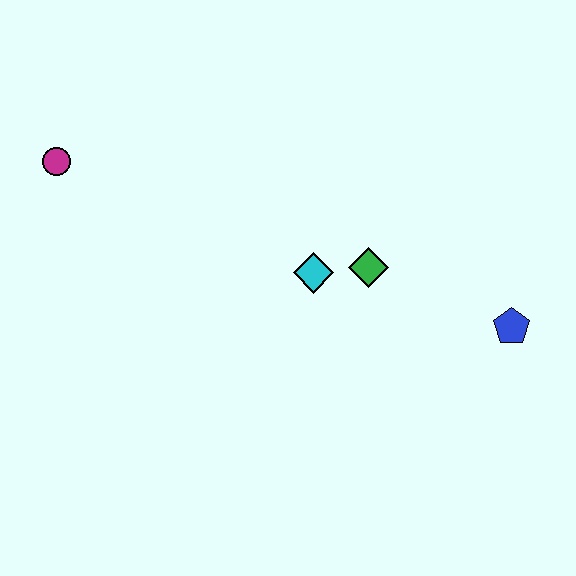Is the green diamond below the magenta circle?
Yes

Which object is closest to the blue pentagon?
The green diamond is closest to the blue pentagon.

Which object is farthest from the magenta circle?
The blue pentagon is farthest from the magenta circle.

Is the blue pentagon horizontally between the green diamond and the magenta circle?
No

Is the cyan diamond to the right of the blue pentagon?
No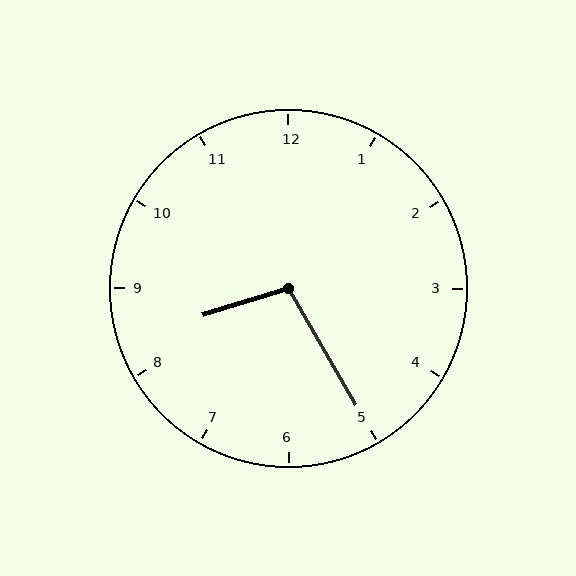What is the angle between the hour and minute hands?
Approximately 102 degrees.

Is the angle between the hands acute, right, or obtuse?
It is obtuse.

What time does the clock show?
8:25.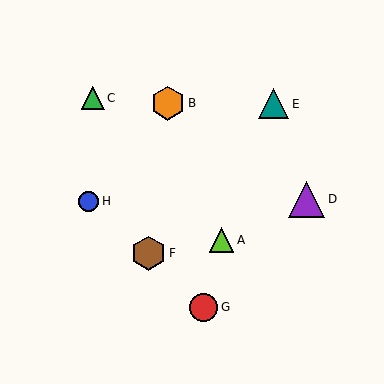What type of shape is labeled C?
Shape C is a green triangle.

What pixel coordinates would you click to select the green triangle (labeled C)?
Click at (93, 98) to select the green triangle C.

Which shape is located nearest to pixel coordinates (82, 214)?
The blue circle (labeled H) at (89, 201) is nearest to that location.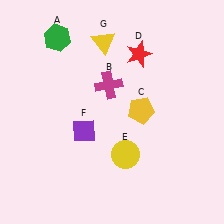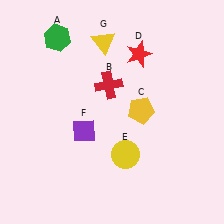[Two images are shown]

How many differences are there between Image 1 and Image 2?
There is 1 difference between the two images.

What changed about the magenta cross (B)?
In Image 1, B is magenta. In Image 2, it changed to red.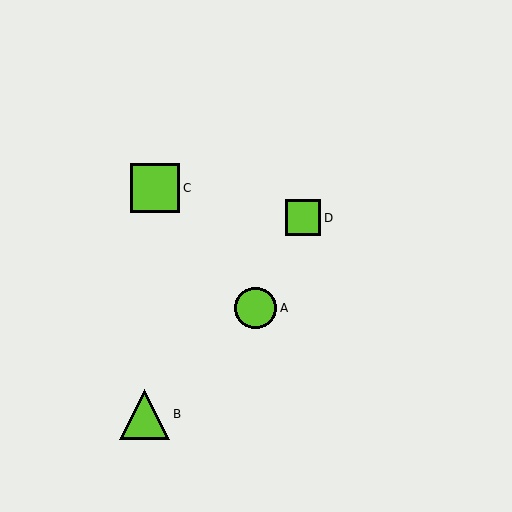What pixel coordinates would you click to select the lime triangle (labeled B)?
Click at (145, 414) to select the lime triangle B.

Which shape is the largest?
The lime triangle (labeled B) is the largest.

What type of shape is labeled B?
Shape B is a lime triangle.